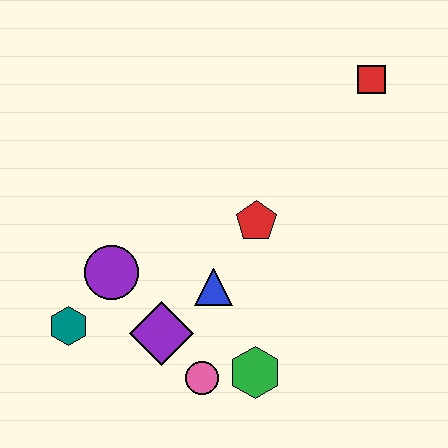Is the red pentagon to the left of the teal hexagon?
No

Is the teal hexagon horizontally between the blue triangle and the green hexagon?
No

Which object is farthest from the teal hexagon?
The red square is farthest from the teal hexagon.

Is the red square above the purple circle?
Yes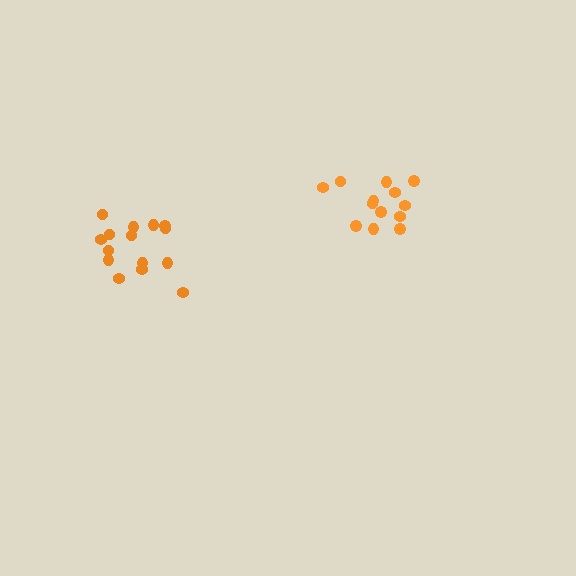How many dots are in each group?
Group 1: 15 dots, Group 2: 13 dots (28 total).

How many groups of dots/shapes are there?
There are 2 groups.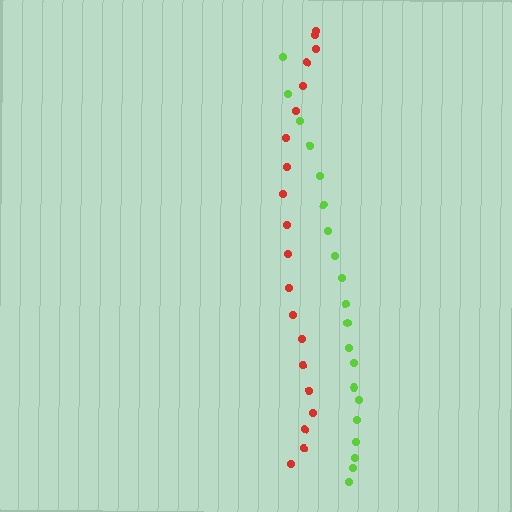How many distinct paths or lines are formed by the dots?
There are 2 distinct paths.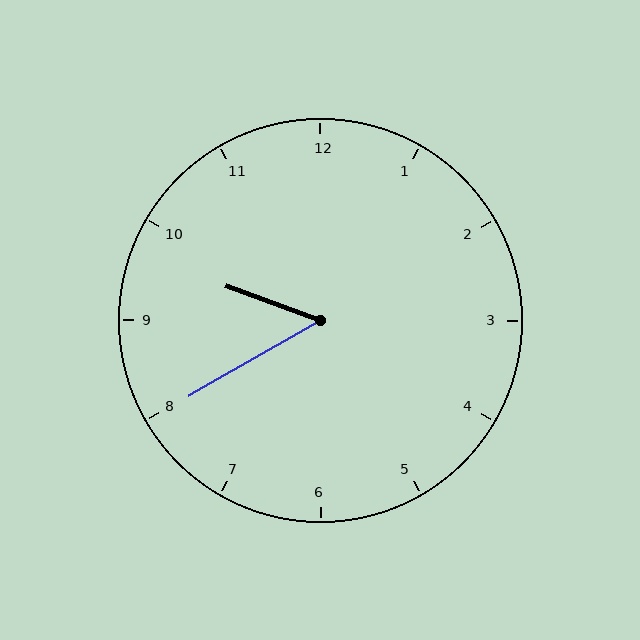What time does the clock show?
9:40.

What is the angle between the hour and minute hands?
Approximately 50 degrees.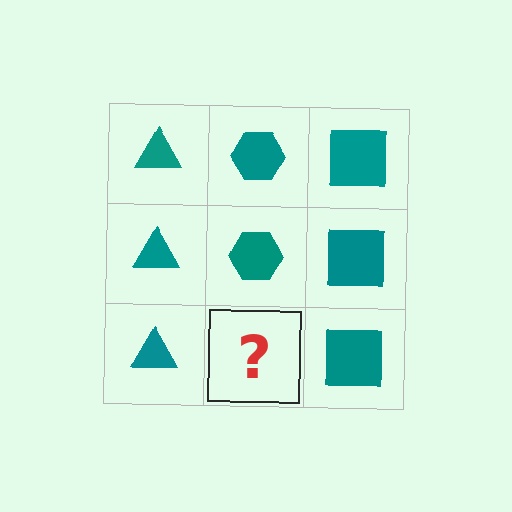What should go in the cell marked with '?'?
The missing cell should contain a teal hexagon.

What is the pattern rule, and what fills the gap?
The rule is that each column has a consistent shape. The gap should be filled with a teal hexagon.